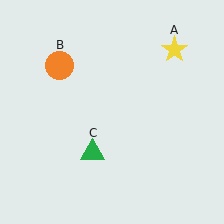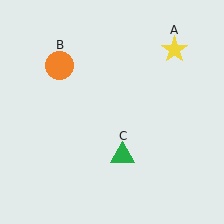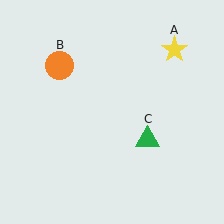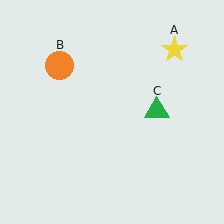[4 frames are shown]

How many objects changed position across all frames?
1 object changed position: green triangle (object C).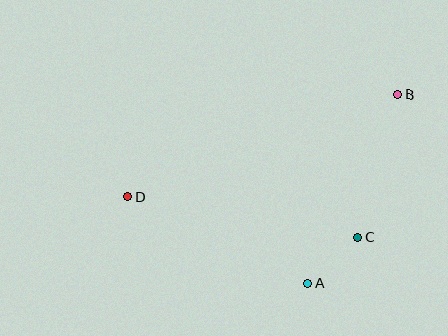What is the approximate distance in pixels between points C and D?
The distance between C and D is approximately 234 pixels.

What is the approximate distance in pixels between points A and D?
The distance between A and D is approximately 200 pixels.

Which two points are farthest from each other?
Points B and D are farthest from each other.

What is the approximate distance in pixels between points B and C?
The distance between B and C is approximately 149 pixels.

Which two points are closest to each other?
Points A and C are closest to each other.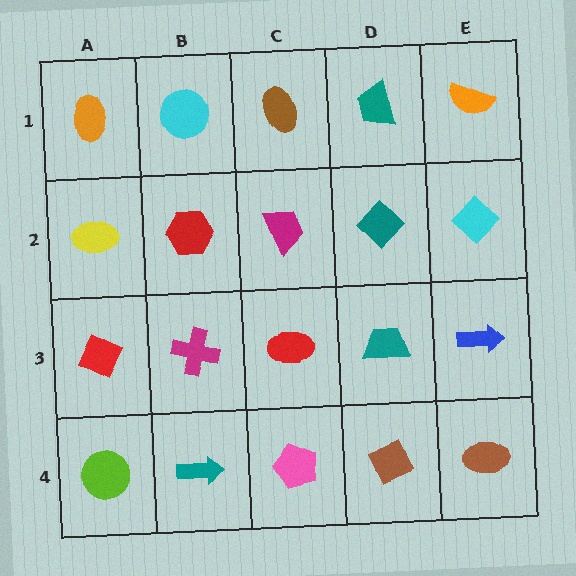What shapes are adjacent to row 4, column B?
A magenta cross (row 3, column B), a lime circle (row 4, column A), a pink pentagon (row 4, column C).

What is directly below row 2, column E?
A blue arrow.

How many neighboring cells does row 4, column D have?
3.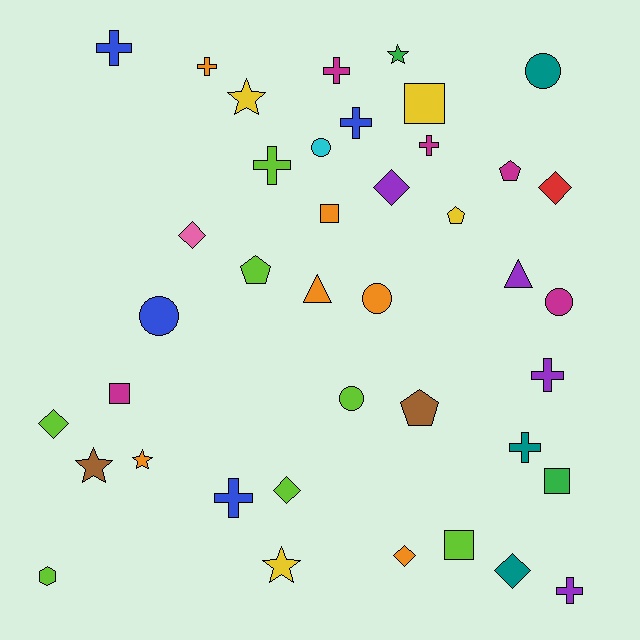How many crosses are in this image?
There are 10 crosses.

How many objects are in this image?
There are 40 objects.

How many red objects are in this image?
There is 1 red object.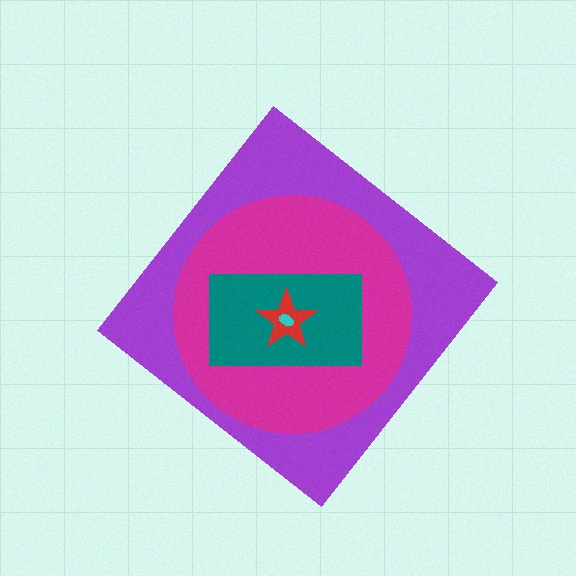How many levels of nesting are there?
5.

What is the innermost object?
The cyan ellipse.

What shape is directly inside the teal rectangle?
The red star.